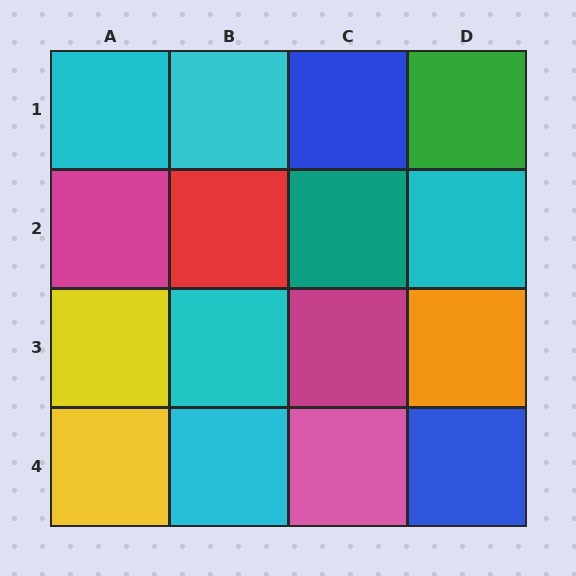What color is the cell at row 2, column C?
Teal.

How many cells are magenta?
2 cells are magenta.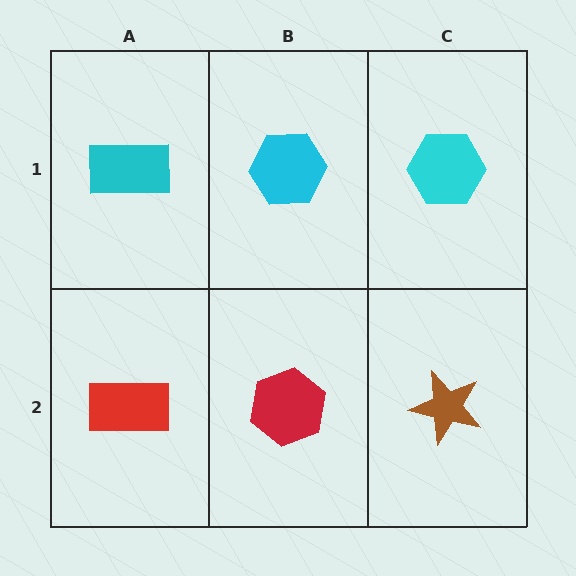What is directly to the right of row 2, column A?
A red hexagon.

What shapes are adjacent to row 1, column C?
A brown star (row 2, column C), a cyan hexagon (row 1, column B).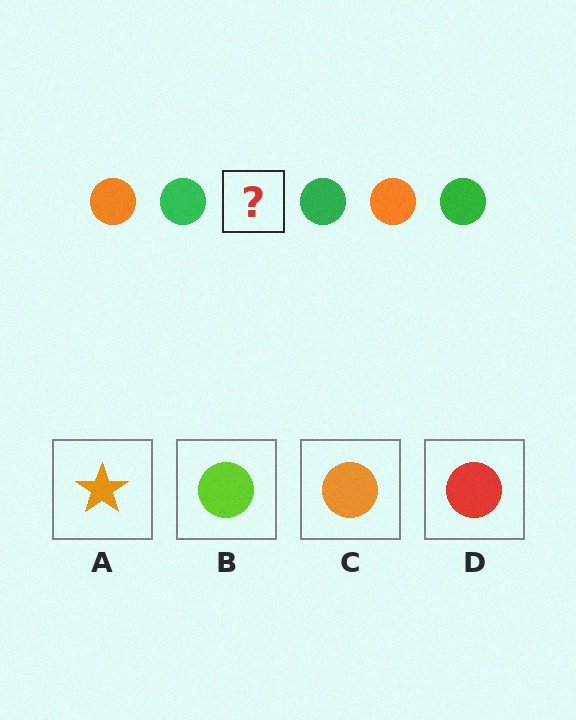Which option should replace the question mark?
Option C.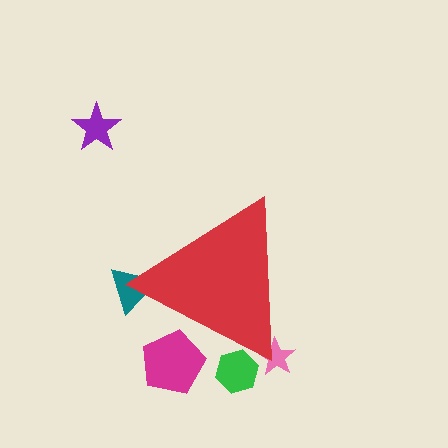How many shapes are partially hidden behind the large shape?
4 shapes are partially hidden.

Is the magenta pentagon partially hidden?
Yes, the magenta pentagon is partially hidden behind the red triangle.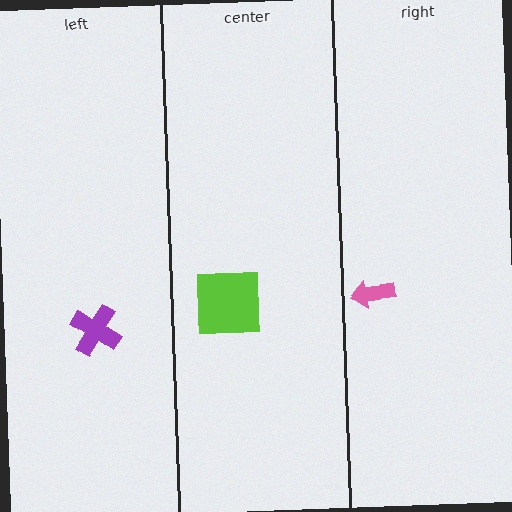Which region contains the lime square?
The center region.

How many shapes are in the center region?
1.